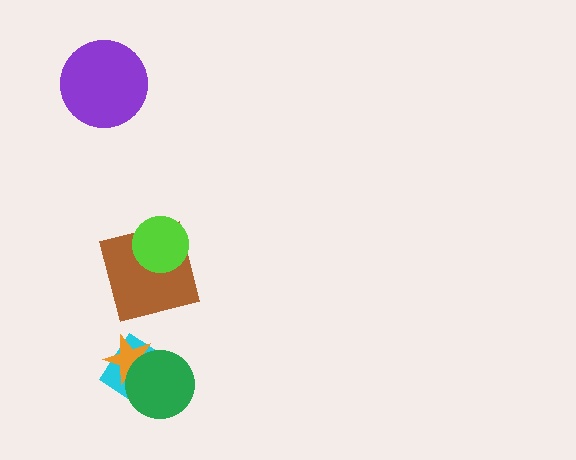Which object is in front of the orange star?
The green circle is in front of the orange star.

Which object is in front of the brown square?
The lime circle is in front of the brown square.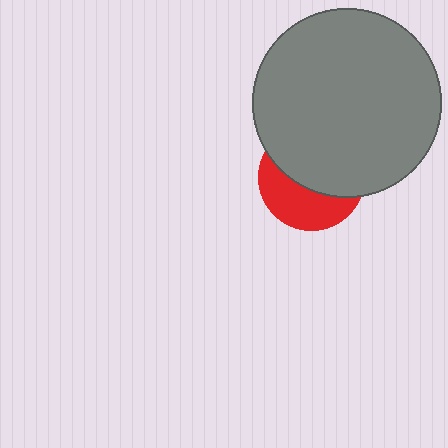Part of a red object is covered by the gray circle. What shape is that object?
It is a circle.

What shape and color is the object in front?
The object in front is a gray circle.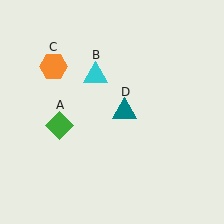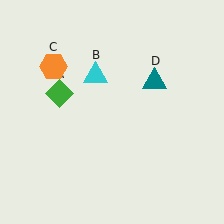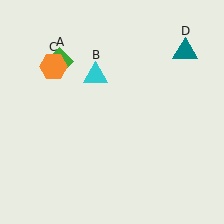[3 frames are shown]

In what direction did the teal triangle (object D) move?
The teal triangle (object D) moved up and to the right.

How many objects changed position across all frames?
2 objects changed position: green diamond (object A), teal triangle (object D).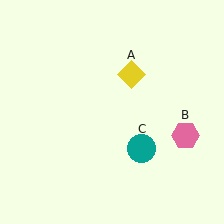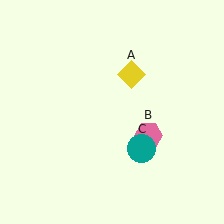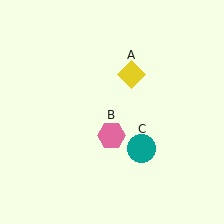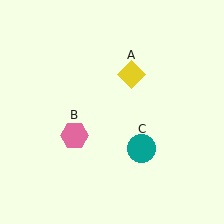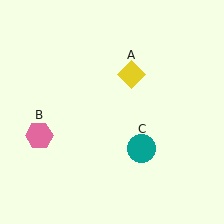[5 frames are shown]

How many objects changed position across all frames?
1 object changed position: pink hexagon (object B).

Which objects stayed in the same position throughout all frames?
Yellow diamond (object A) and teal circle (object C) remained stationary.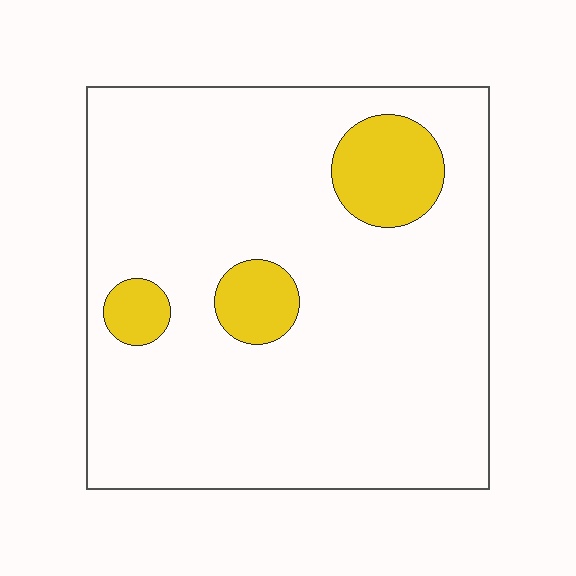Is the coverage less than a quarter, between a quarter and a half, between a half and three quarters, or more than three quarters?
Less than a quarter.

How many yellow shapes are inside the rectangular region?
3.